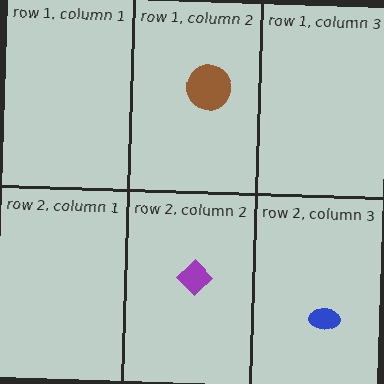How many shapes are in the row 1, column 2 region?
1.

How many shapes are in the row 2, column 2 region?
1.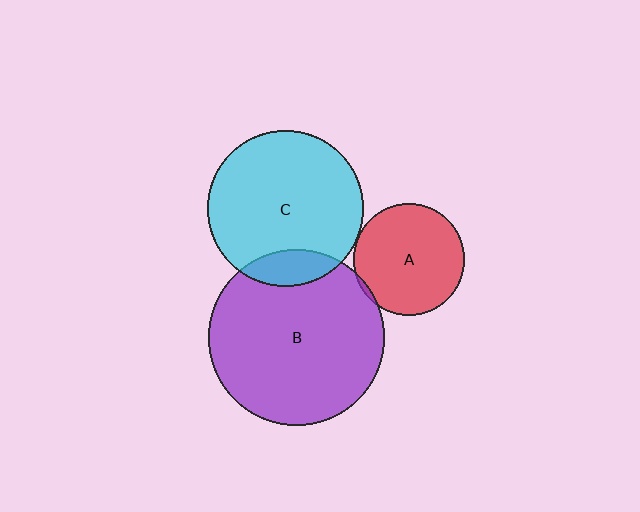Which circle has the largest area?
Circle B (purple).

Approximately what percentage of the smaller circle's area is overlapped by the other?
Approximately 15%.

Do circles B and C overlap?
Yes.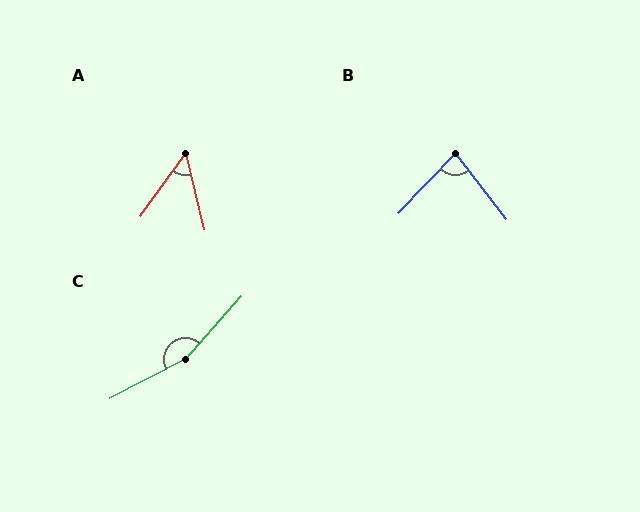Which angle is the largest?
C, at approximately 159 degrees.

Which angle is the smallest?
A, at approximately 50 degrees.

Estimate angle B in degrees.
Approximately 81 degrees.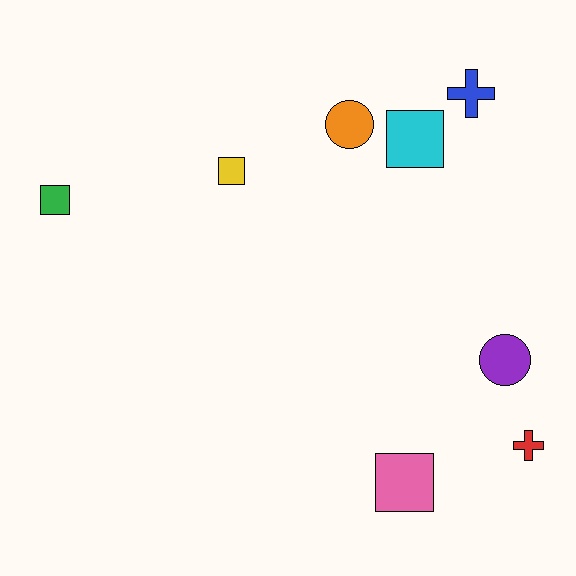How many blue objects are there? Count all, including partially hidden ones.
There is 1 blue object.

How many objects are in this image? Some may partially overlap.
There are 8 objects.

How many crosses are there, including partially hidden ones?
There are 2 crosses.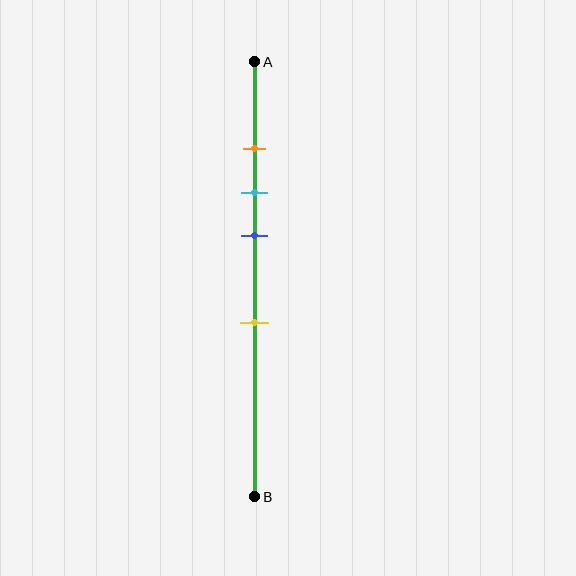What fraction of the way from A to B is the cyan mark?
The cyan mark is approximately 30% (0.3) of the way from A to B.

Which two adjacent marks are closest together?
The orange and cyan marks are the closest adjacent pair.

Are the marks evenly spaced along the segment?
No, the marks are not evenly spaced.